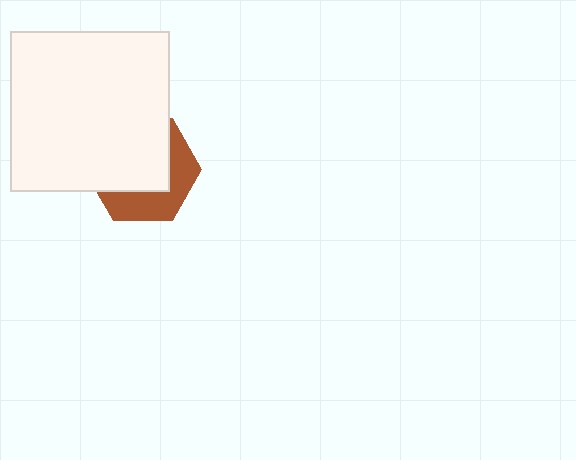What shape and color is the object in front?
The object in front is a white square.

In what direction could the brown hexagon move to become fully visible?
The brown hexagon could move toward the lower-right. That would shift it out from behind the white square entirely.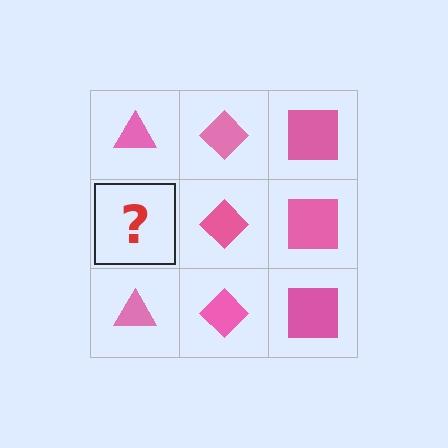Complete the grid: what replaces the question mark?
The question mark should be replaced with a pink triangle.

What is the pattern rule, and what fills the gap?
The rule is that each column has a consistent shape. The gap should be filled with a pink triangle.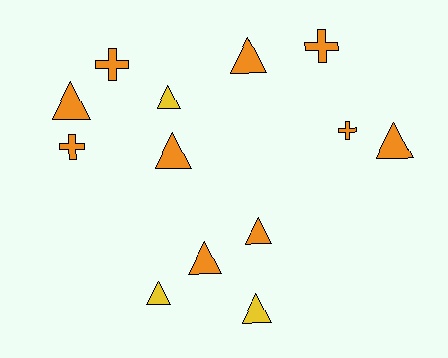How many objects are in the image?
There are 13 objects.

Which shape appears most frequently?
Triangle, with 9 objects.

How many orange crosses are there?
There are 4 orange crosses.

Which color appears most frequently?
Orange, with 10 objects.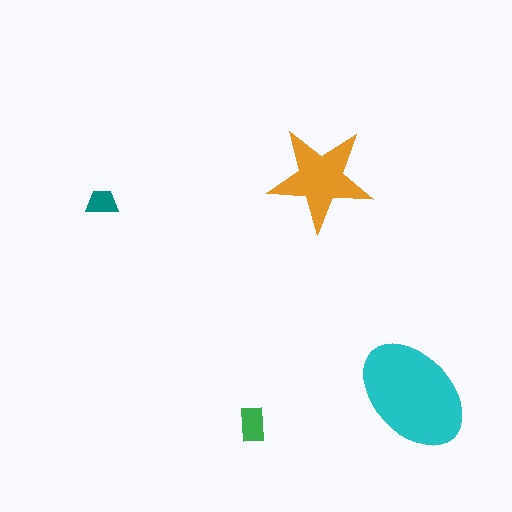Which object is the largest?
The cyan ellipse.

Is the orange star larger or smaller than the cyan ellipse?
Smaller.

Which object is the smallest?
The teal trapezoid.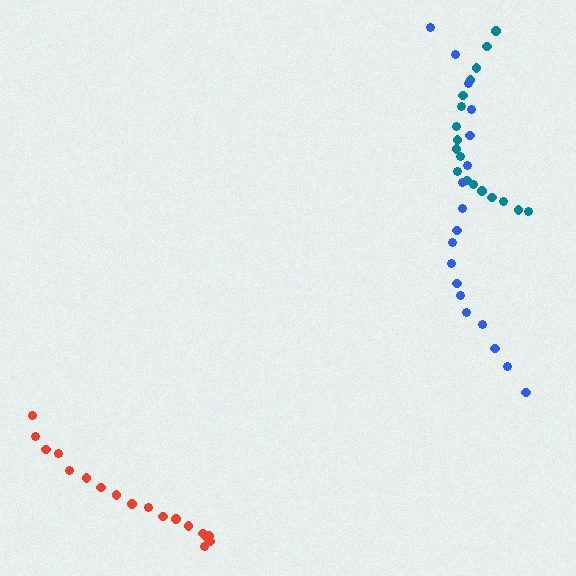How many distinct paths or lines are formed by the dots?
There are 3 distinct paths.